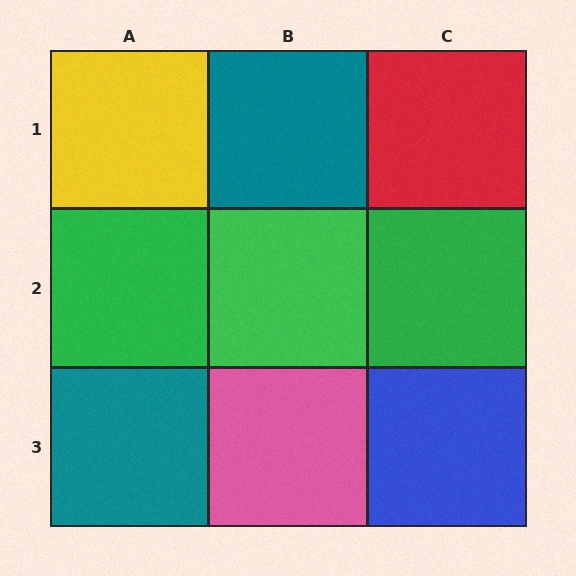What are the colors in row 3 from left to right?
Teal, pink, blue.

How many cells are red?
1 cell is red.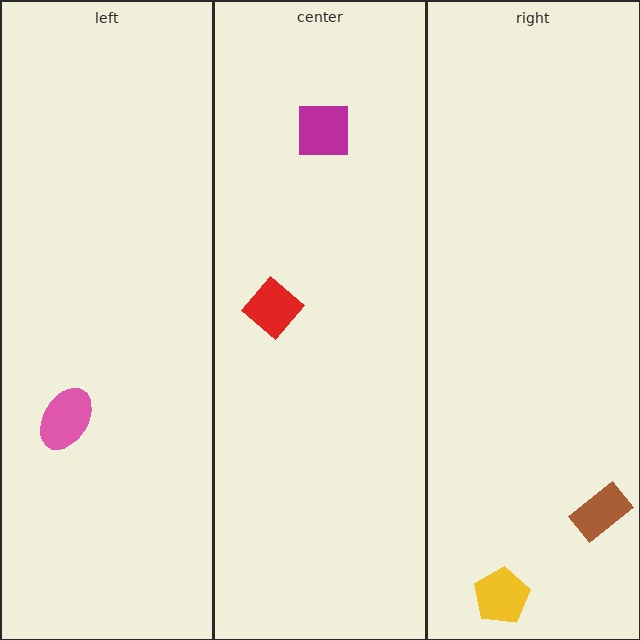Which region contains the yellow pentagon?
The right region.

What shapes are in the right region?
The brown rectangle, the yellow pentagon.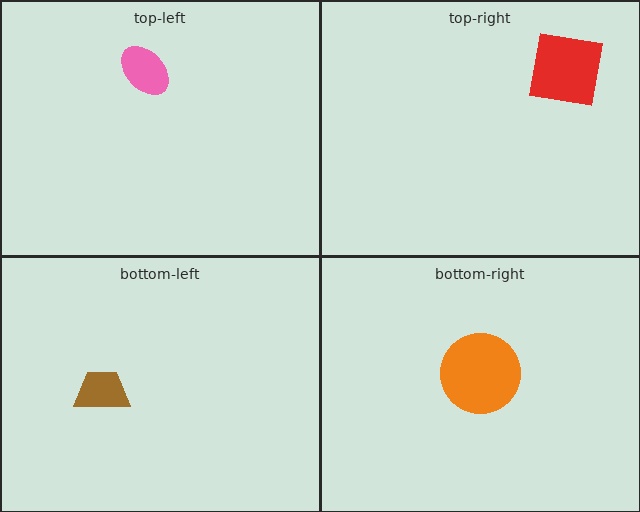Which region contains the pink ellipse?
The top-left region.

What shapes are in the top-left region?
The pink ellipse.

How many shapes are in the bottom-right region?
1.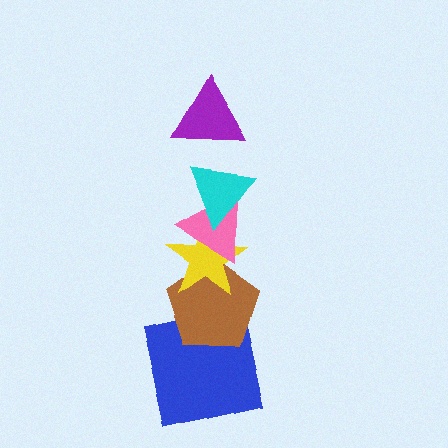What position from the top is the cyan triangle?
The cyan triangle is 2nd from the top.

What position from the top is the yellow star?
The yellow star is 4th from the top.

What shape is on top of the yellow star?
The pink triangle is on top of the yellow star.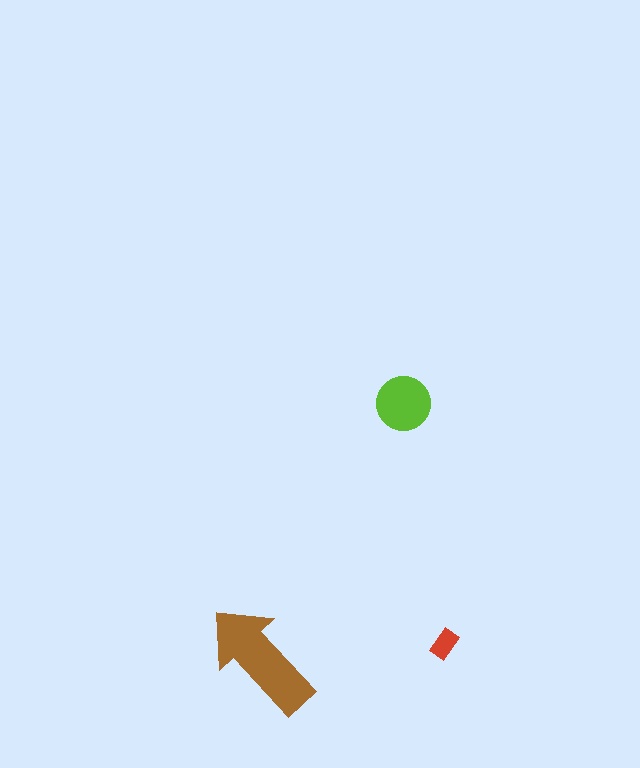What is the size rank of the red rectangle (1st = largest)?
3rd.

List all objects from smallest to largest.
The red rectangle, the lime circle, the brown arrow.